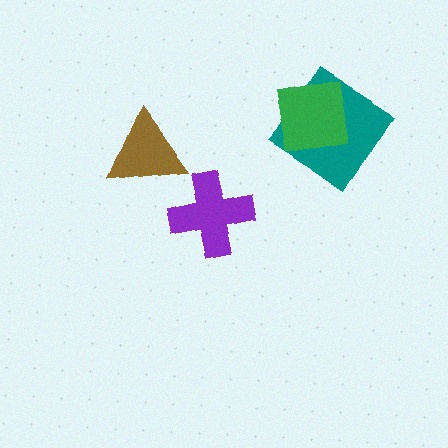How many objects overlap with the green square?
1 object overlaps with the green square.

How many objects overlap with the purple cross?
0 objects overlap with the purple cross.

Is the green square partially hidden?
No, no other shape covers it.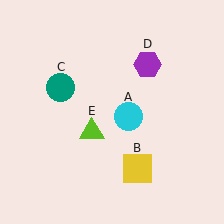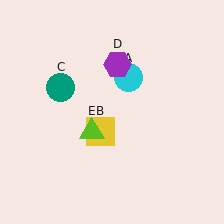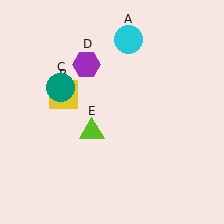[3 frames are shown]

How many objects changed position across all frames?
3 objects changed position: cyan circle (object A), yellow square (object B), purple hexagon (object D).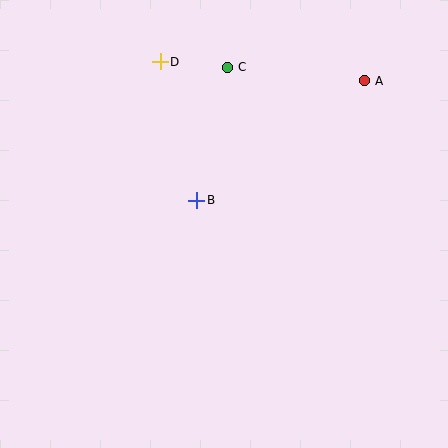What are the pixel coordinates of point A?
Point A is at (365, 81).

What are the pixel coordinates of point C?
Point C is at (228, 67).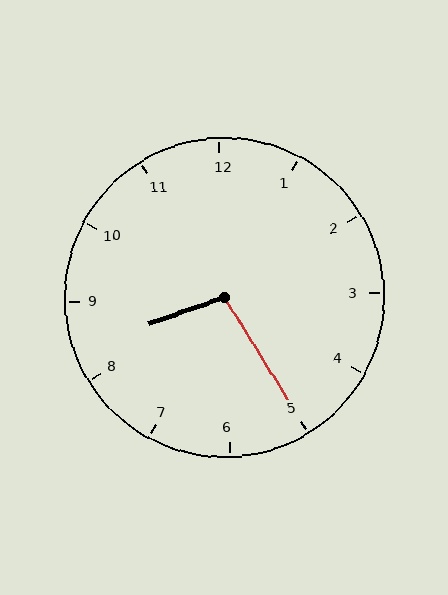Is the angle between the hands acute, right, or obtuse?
It is obtuse.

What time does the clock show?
8:25.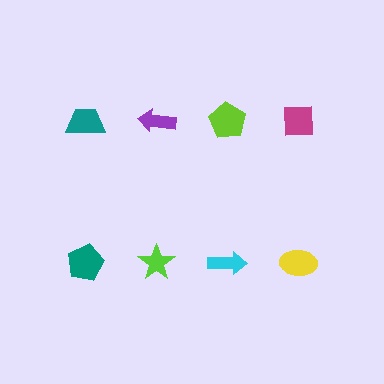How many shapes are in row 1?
4 shapes.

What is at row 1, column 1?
A teal trapezoid.